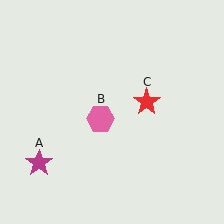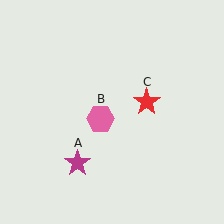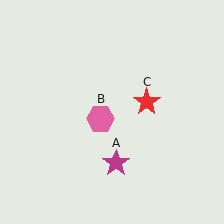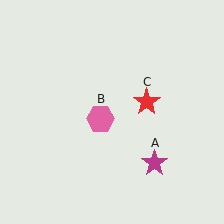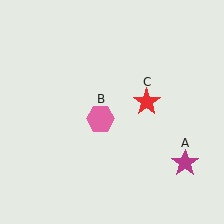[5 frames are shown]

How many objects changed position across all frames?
1 object changed position: magenta star (object A).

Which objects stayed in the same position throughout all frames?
Pink hexagon (object B) and red star (object C) remained stationary.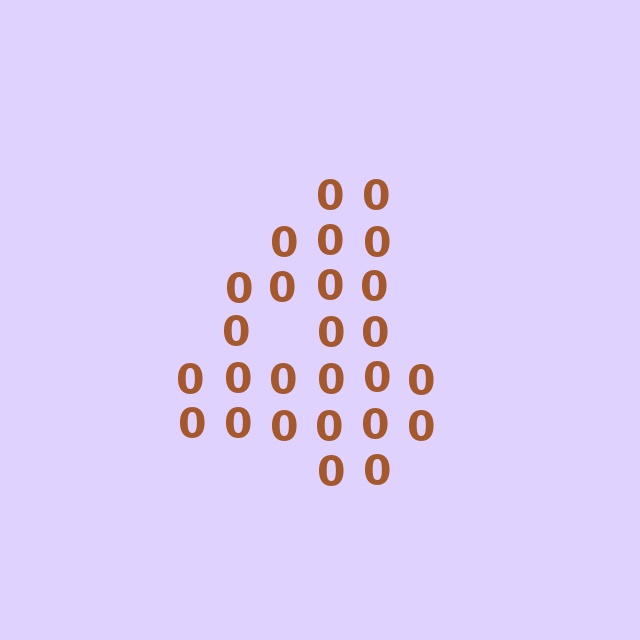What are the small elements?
The small elements are digit 0's.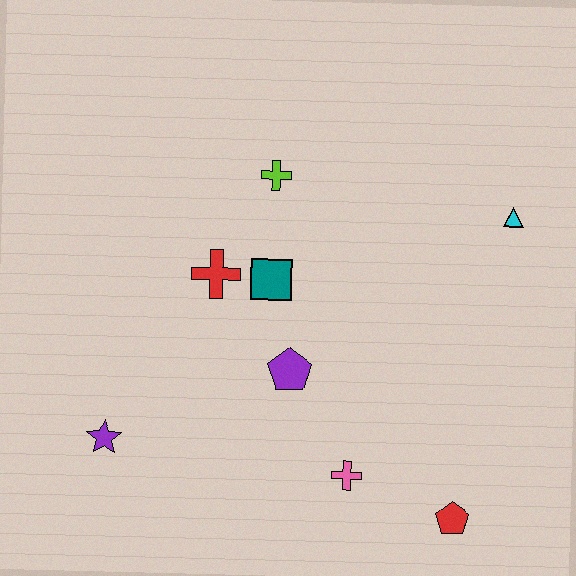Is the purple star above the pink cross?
Yes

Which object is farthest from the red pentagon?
The lime cross is farthest from the red pentagon.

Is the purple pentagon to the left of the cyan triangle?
Yes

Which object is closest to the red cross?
The teal square is closest to the red cross.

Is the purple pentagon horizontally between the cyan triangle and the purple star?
Yes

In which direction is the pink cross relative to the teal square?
The pink cross is below the teal square.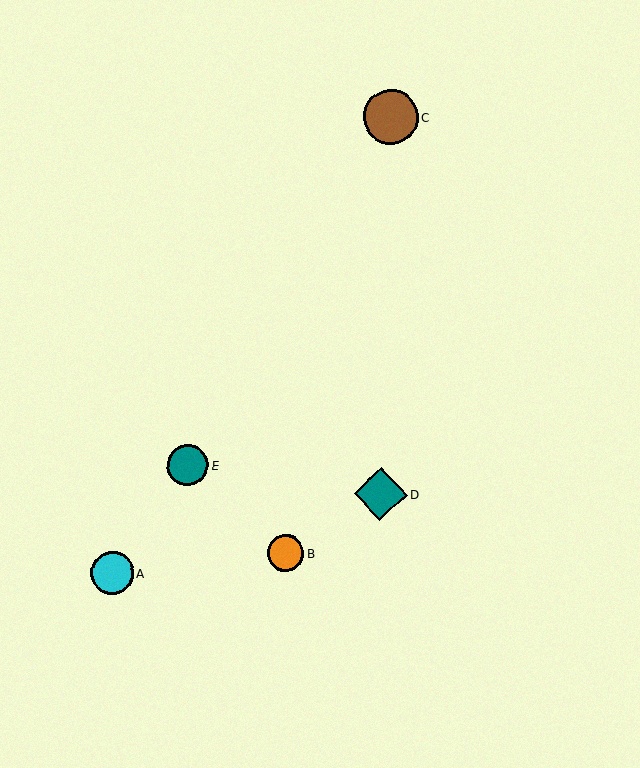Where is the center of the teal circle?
The center of the teal circle is at (188, 465).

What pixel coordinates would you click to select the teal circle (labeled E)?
Click at (188, 465) to select the teal circle E.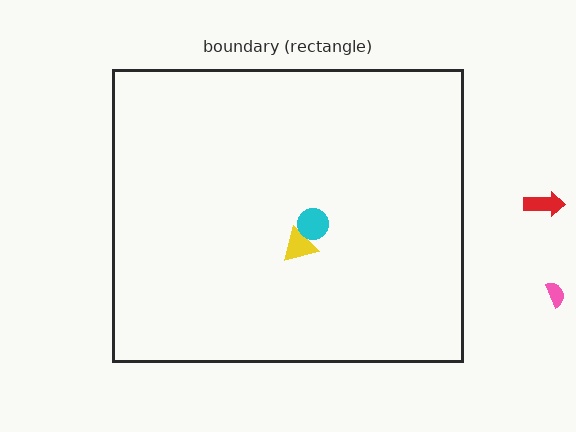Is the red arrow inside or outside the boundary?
Outside.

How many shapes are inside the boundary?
2 inside, 2 outside.